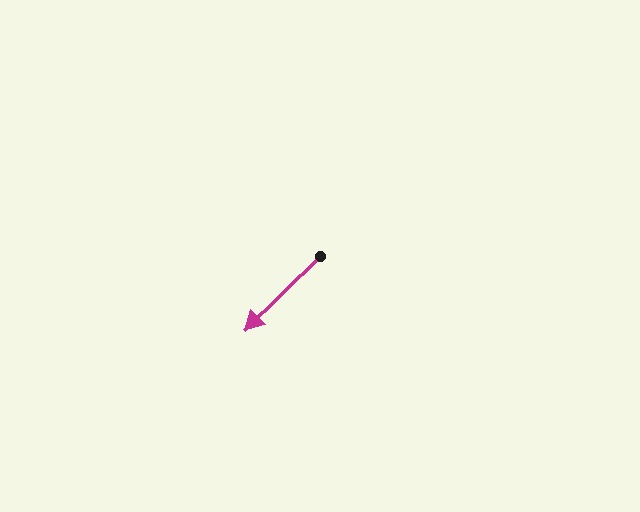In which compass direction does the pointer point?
Southwest.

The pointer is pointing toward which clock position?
Roughly 8 o'clock.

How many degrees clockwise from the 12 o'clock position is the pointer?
Approximately 225 degrees.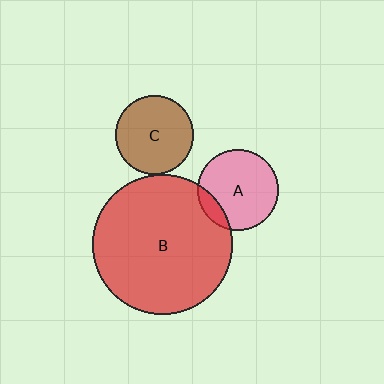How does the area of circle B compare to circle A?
Approximately 3.0 times.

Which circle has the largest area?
Circle B (red).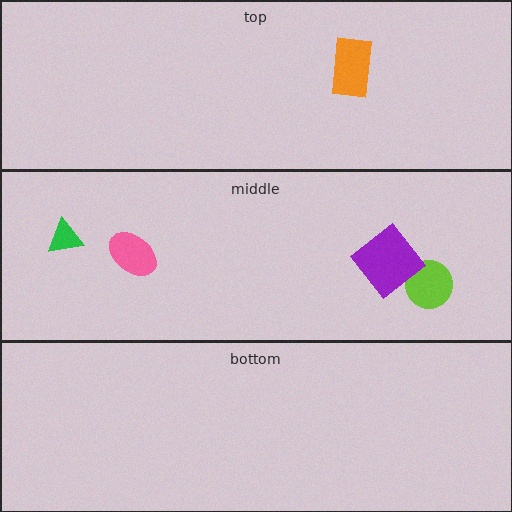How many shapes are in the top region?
1.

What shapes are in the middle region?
The pink ellipse, the green triangle, the lime circle, the purple diamond.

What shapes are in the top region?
The orange rectangle.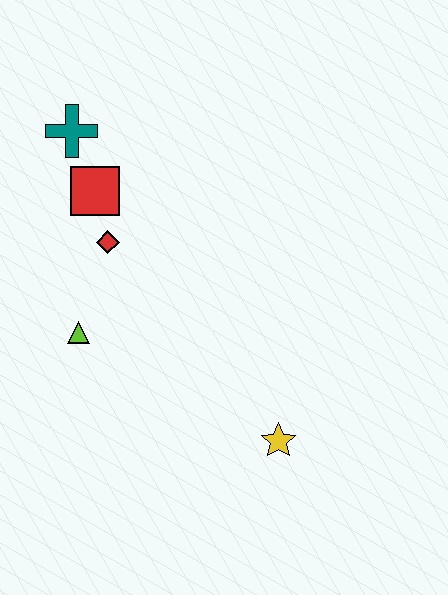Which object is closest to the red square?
The red diamond is closest to the red square.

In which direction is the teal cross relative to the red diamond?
The teal cross is above the red diamond.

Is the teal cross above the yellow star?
Yes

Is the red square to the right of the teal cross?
Yes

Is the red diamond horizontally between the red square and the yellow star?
Yes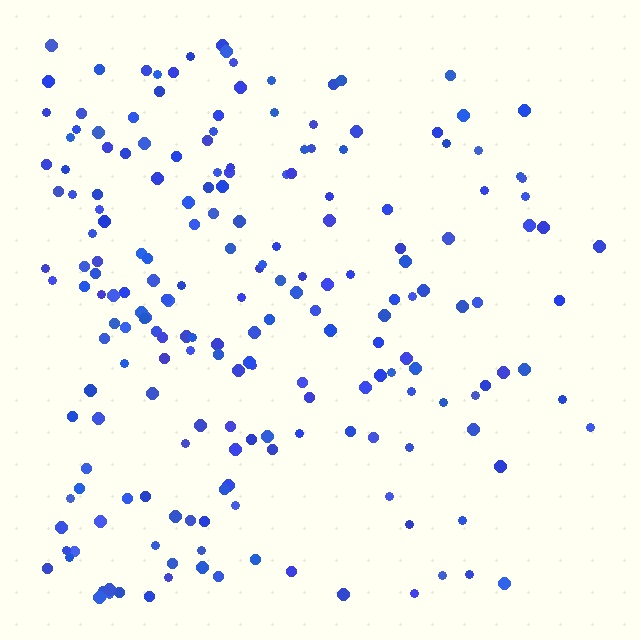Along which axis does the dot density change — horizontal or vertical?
Horizontal.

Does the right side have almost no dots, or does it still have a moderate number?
Still a moderate number, just noticeably fewer than the left.